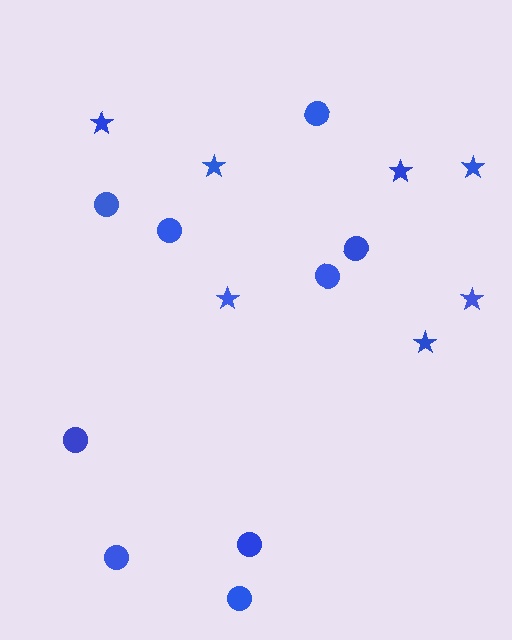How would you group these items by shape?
There are 2 groups: one group of circles (9) and one group of stars (7).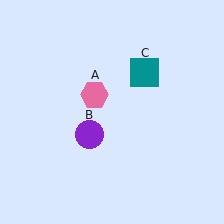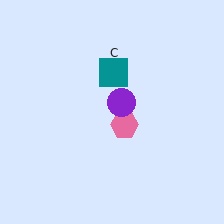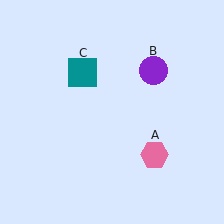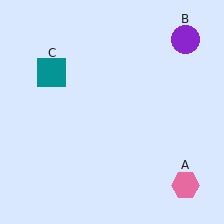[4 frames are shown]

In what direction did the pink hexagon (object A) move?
The pink hexagon (object A) moved down and to the right.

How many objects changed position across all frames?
3 objects changed position: pink hexagon (object A), purple circle (object B), teal square (object C).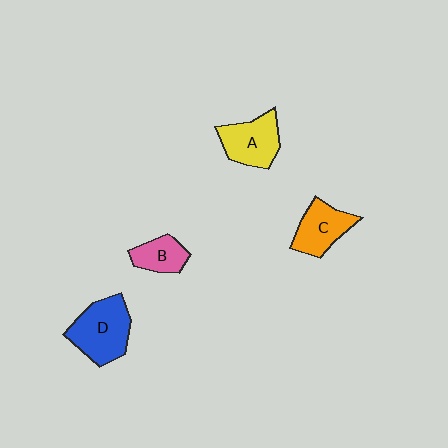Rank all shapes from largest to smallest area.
From largest to smallest: D (blue), A (yellow), C (orange), B (pink).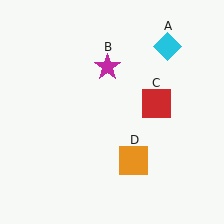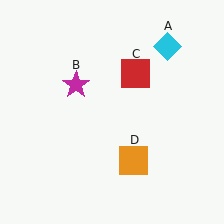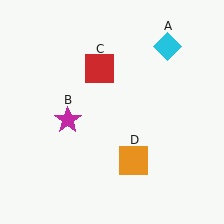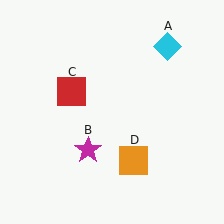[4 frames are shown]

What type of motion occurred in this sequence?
The magenta star (object B), red square (object C) rotated counterclockwise around the center of the scene.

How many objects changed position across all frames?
2 objects changed position: magenta star (object B), red square (object C).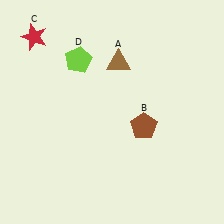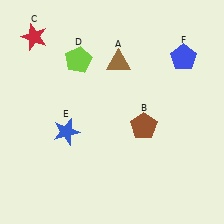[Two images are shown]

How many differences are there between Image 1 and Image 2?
There are 2 differences between the two images.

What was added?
A blue star (E), a blue pentagon (F) were added in Image 2.